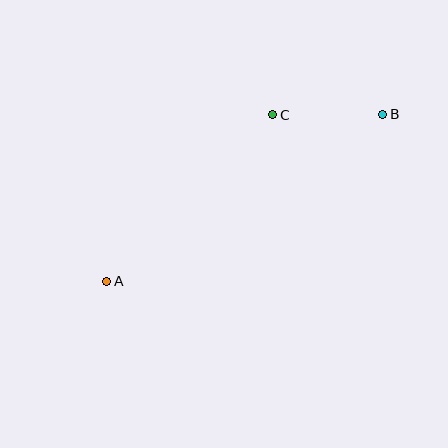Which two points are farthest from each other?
Points A and B are farthest from each other.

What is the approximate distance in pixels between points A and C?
The distance between A and C is approximately 235 pixels.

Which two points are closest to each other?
Points B and C are closest to each other.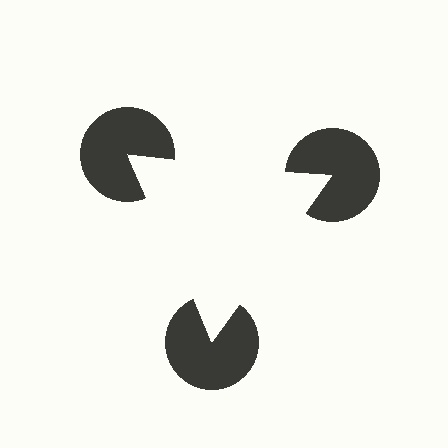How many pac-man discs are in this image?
There are 3 — one at each vertex of the illusory triangle.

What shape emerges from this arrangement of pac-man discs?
An illusory triangle — its edges are inferred from the aligned wedge cuts in the pac-man discs, not physically drawn.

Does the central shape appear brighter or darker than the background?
It typically appears slightly brighter than the background, even though no actual brightness change is drawn.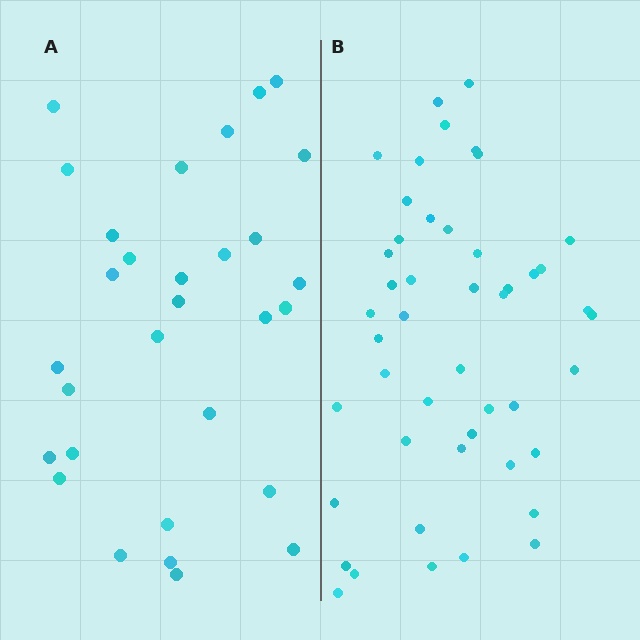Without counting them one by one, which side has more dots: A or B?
Region B (the right region) has more dots.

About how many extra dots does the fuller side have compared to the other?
Region B has approximately 15 more dots than region A.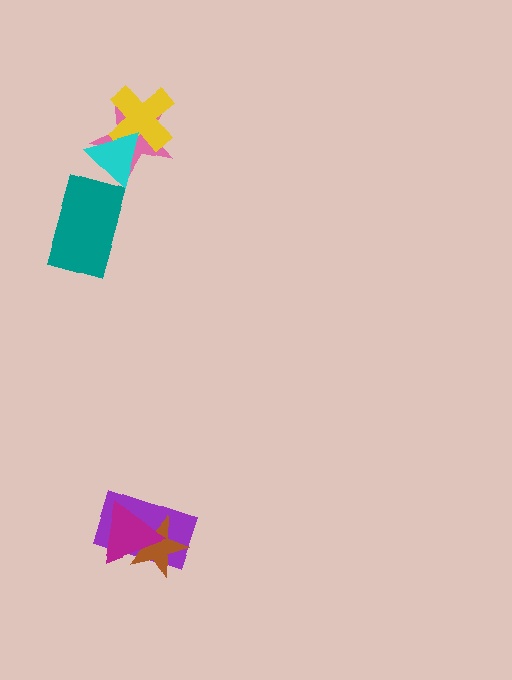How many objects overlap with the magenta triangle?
2 objects overlap with the magenta triangle.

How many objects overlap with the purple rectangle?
2 objects overlap with the purple rectangle.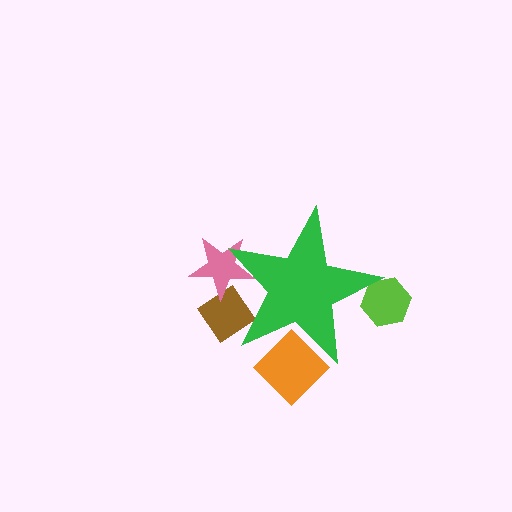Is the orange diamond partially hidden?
Yes, the orange diamond is partially hidden behind the green star.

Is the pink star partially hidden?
Yes, the pink star is partially hidden behind the green star.